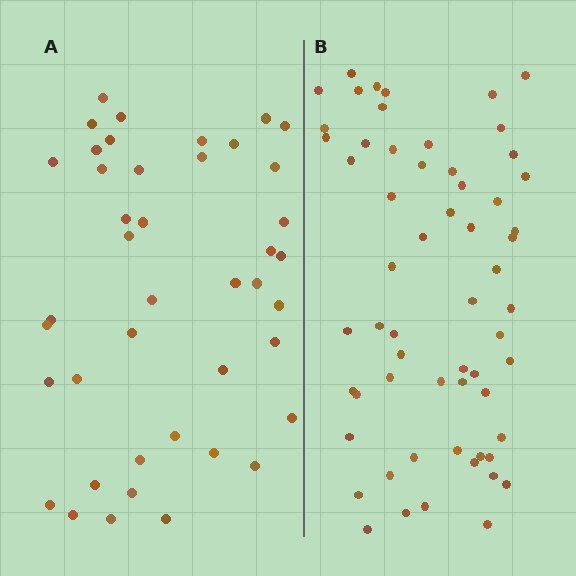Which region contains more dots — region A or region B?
Region B (the right region) has more dots.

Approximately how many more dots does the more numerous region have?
Region B has approximately 20 more dots than region A.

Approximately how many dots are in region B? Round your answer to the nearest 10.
About 60 dots.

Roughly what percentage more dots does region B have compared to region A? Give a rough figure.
About 45% more.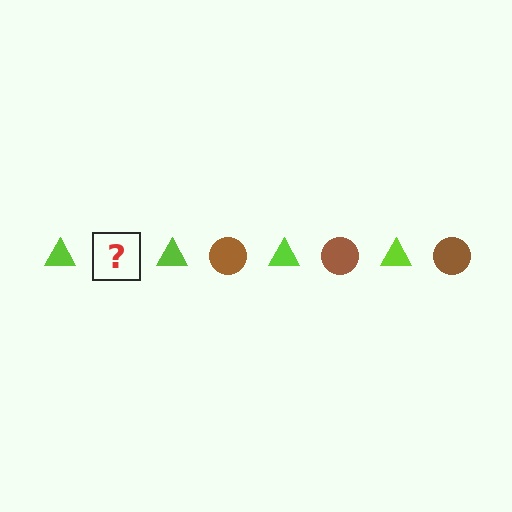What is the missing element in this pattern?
The missing element is a brown circle.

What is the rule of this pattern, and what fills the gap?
The rule is that the pattern alternates between lime triangle and brown circle. The gap should be filled with a brown circle.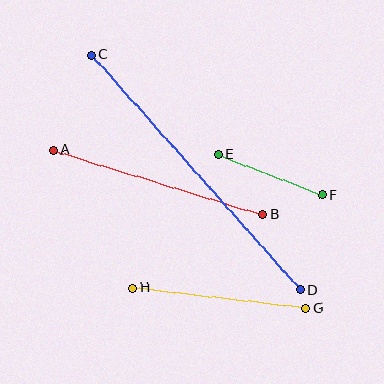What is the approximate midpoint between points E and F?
The midpoint is at approximately (270, 175) pixels.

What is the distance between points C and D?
The distance is approximately 314 pixels.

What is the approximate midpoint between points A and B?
The midpoint is at approximately (158, 182) pixels.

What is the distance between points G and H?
The distance is approximately 175 pixels.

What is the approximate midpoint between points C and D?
The midpoint is at approximately (196, 172) pixels.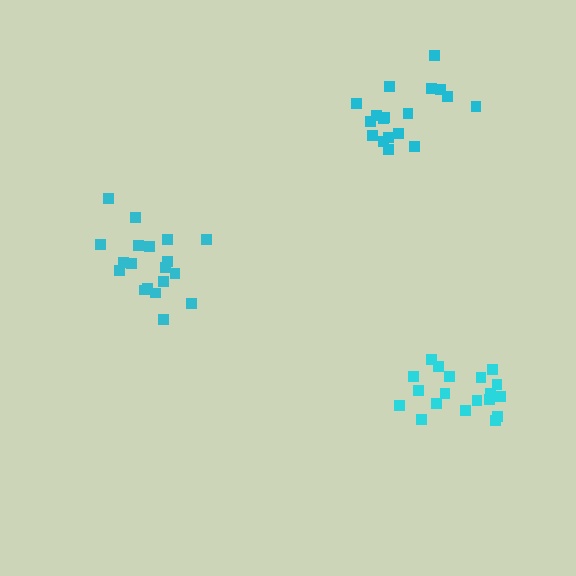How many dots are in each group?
Group 1: 18 dots, Group 2: 19 dots, Group 3: 19 dots (56 total).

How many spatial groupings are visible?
There are 3 spatial groupings.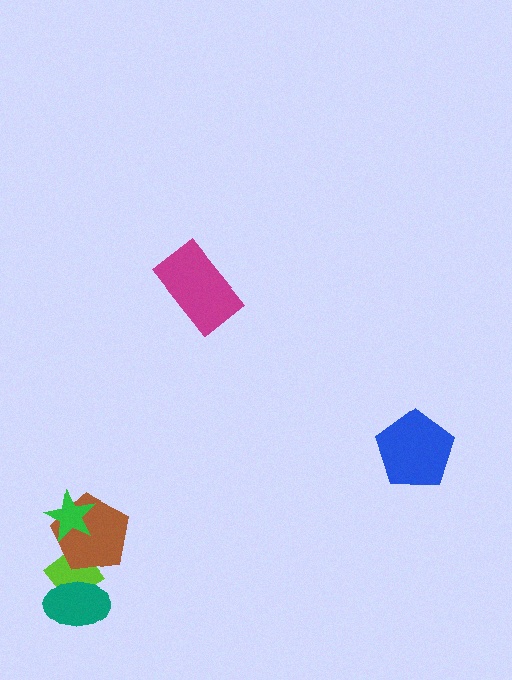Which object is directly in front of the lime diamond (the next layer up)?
The teal ellipse is directly in front of the lime diamond.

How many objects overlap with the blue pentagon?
0 objects overlap with the blue pentagon.